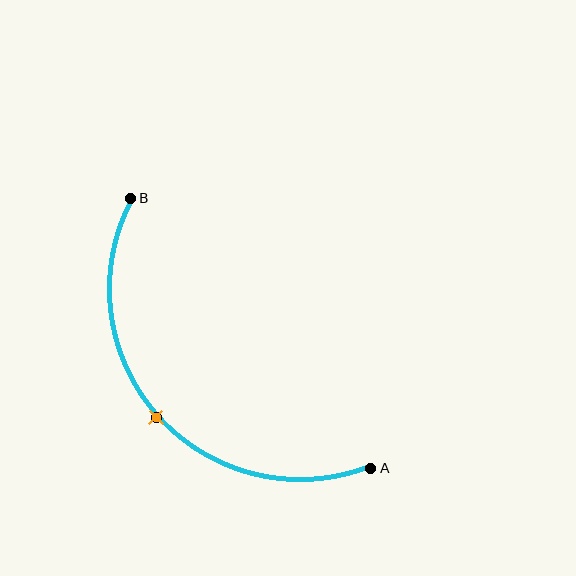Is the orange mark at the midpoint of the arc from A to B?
Yes. The orange mark lies on the arc at equal arc-length from both A and B — it is the arc midpoint.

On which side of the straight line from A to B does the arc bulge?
The arc bulges below and to the left of the straight line connecting A and B.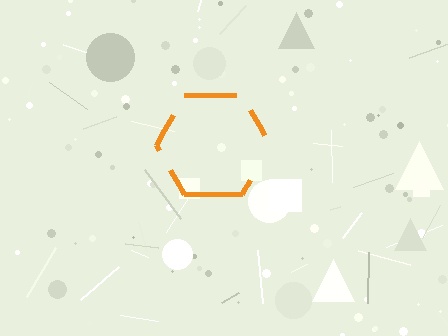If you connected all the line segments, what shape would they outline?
They would outline a hexagon.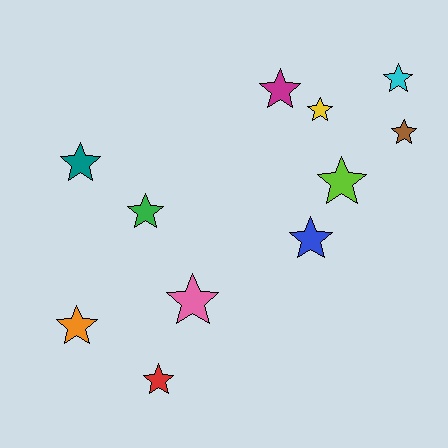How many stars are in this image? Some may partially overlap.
There are 11 stars.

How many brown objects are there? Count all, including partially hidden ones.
There is 1 brown object.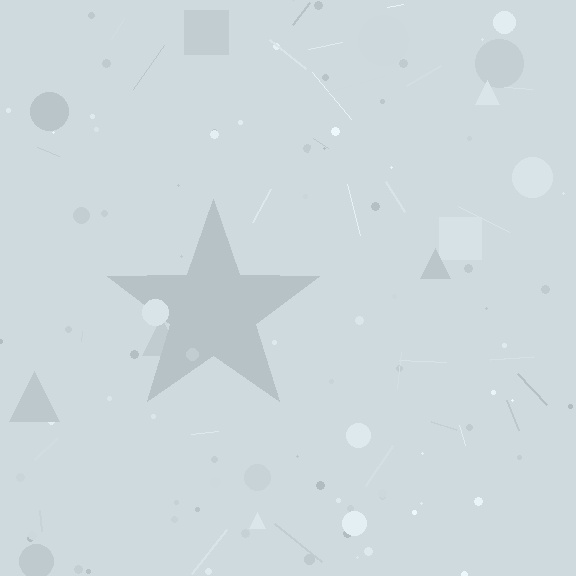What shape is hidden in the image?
A star is hidden in the image.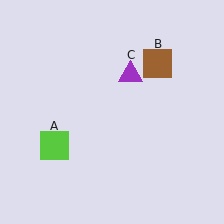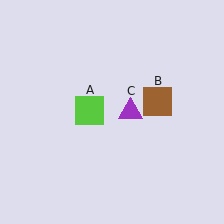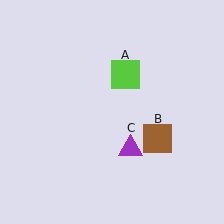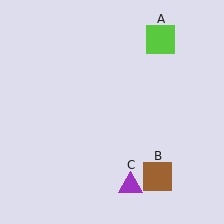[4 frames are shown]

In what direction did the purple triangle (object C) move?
The purple triangle (object C) moved down.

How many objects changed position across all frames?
3 objects changed position: lime square (object A), brown square (object B), purple triangle (object C).